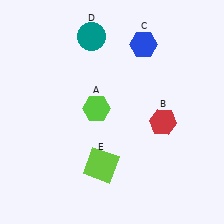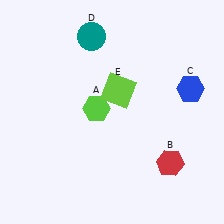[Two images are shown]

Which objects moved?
The objects that moved are: the red hexagon (B), the blue hexagon (C), the lime square (E).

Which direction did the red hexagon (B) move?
The red hexagon (B) moved down.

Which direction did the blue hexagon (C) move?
The blue hexagon (C) moved right.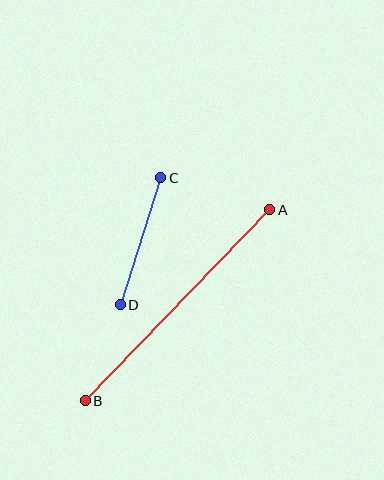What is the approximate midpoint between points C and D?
The midpoint is at approximately (140, 241) pixels.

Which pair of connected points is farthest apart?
Points A and B are farthest apart.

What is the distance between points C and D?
The distance is approximately 133 pixels.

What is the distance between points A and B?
The distance is approximately 266 pixels.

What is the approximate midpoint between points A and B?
The midpoint is at approximately (177, 305) pixels.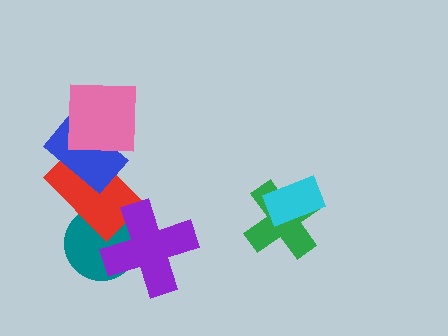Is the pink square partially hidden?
No, no other shape covers it.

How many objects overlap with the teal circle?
2 objects overlap with the teal circle.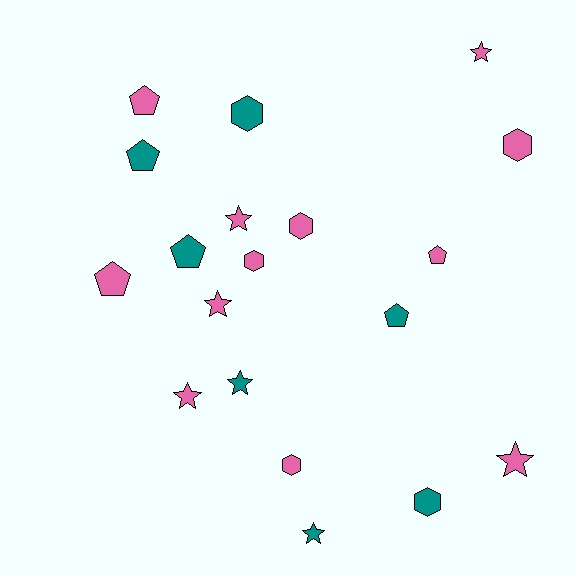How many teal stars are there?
There are 2 teal stars.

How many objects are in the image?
There are 19 objects.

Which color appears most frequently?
Pink, with 12 objects.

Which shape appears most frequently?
Star, with 7 objects.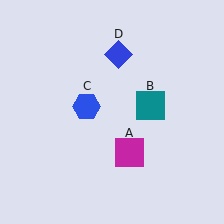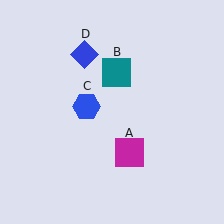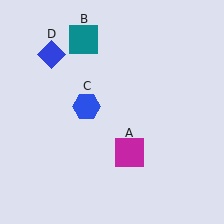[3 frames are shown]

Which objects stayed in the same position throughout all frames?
Magenta square (object A) and blue hexagon (object C) remained stationary.